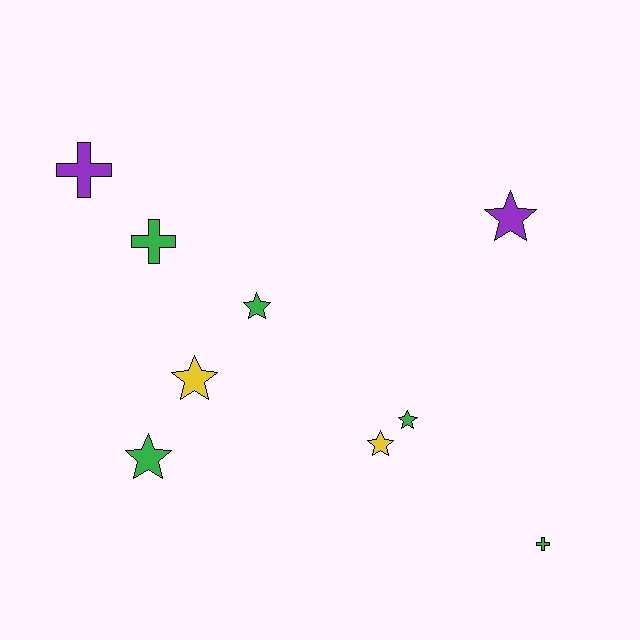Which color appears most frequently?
Green, with 5 objects.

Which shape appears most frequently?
Star, with 6 objects.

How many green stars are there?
There are 3 green stars.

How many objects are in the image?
There are 9 objects.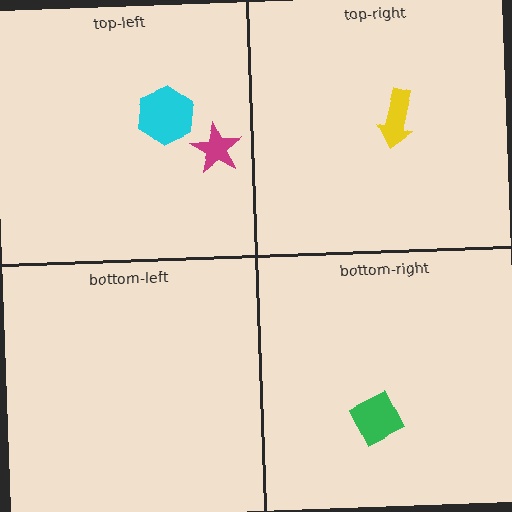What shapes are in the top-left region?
The cyan hexagon, the magenta star.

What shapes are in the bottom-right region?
The green diamond.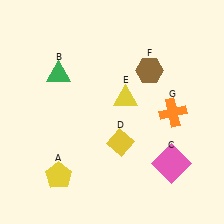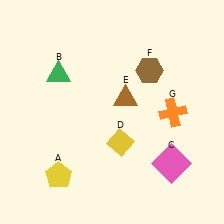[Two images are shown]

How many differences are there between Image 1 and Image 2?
There is 1 difference between the two images.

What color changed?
The triangle (E) changed from yellow in Image 1 to brown in Image 2.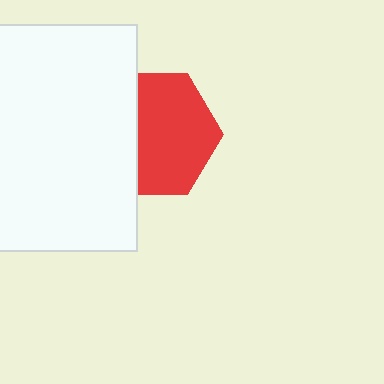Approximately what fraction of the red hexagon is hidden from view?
Roughly 36% of the red hexagon is hidden behind the white rectangle.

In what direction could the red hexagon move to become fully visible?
The red hexagon could move right. That would shift it out from behind the white rectangle entirely.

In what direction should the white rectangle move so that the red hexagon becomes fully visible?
The white rectangle should move left. That is the shortest direction to clear the overlap and leave the red hexagon fully visible.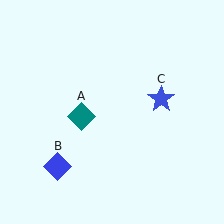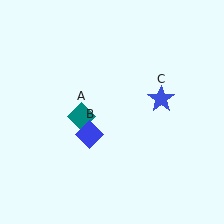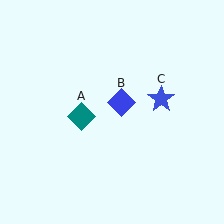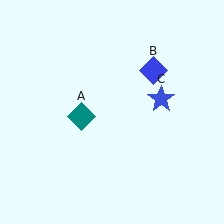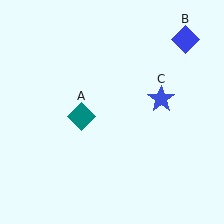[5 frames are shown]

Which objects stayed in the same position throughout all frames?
Teal diamond (object A) and blue star (object C) remained stationary.